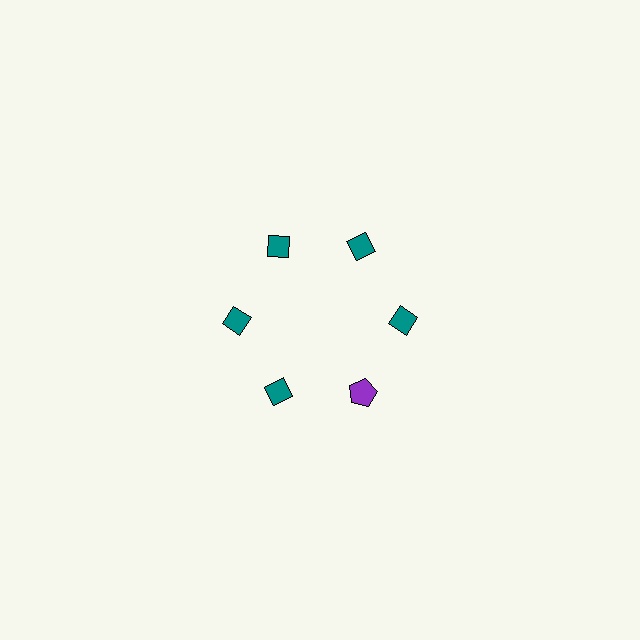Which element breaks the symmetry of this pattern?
The purple pentagon at roughly the 5 o'clock position breaks the symmetry. All other shapes are teal diamonds.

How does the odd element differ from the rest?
It differs in both color (purple instead of teal) and shape (pentagon instead of diamond).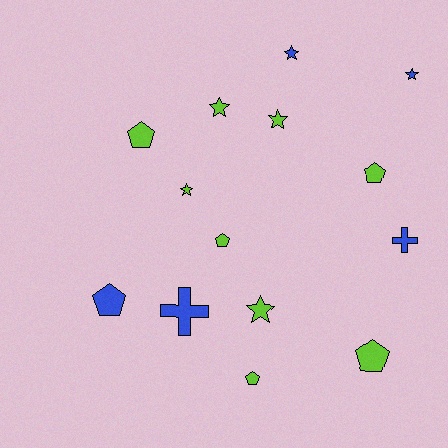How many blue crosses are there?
There are 2 blue crosses.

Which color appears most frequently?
Lime, with 9 objects.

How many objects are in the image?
There are 14 objects.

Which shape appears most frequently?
Star, with 6 objects.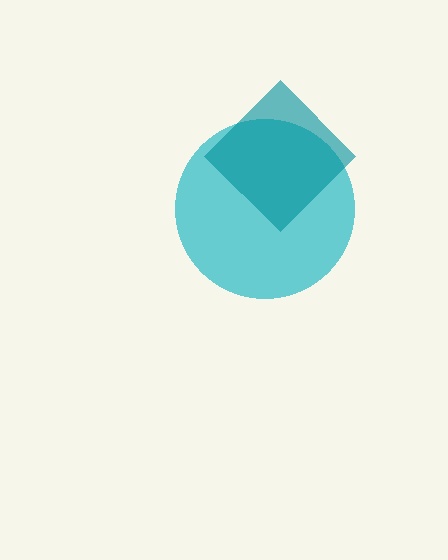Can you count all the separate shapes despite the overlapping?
Yes, there are 2 separate shapes.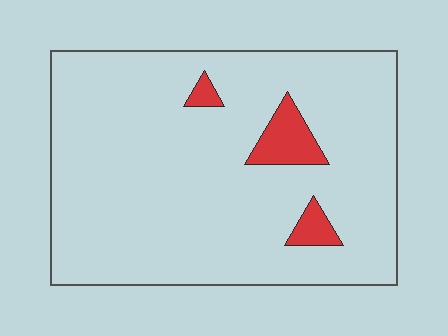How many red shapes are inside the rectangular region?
3.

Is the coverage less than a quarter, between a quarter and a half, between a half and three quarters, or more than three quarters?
Less than a quarter.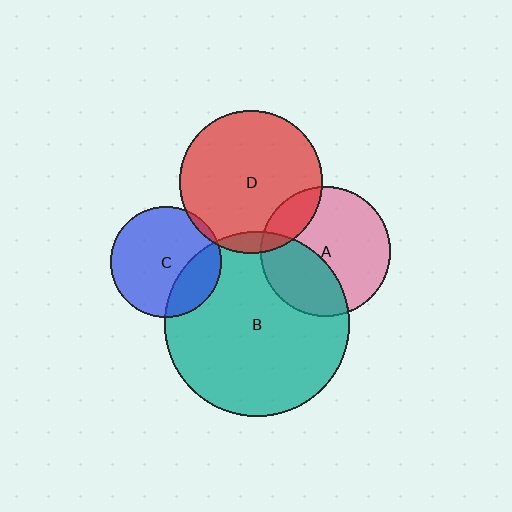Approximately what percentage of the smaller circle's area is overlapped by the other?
Approximately 15%.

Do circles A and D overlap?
Yes.